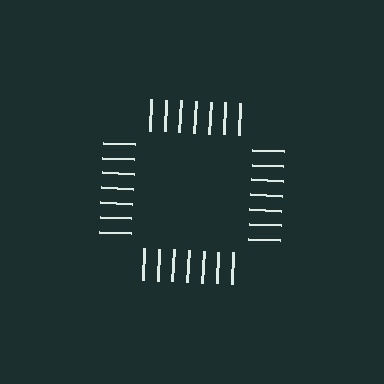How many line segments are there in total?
28 — 7 along each of the 4 edges.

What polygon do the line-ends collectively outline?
An illusory square — the line segments terminate on its edges but no continuous stroke is drawn.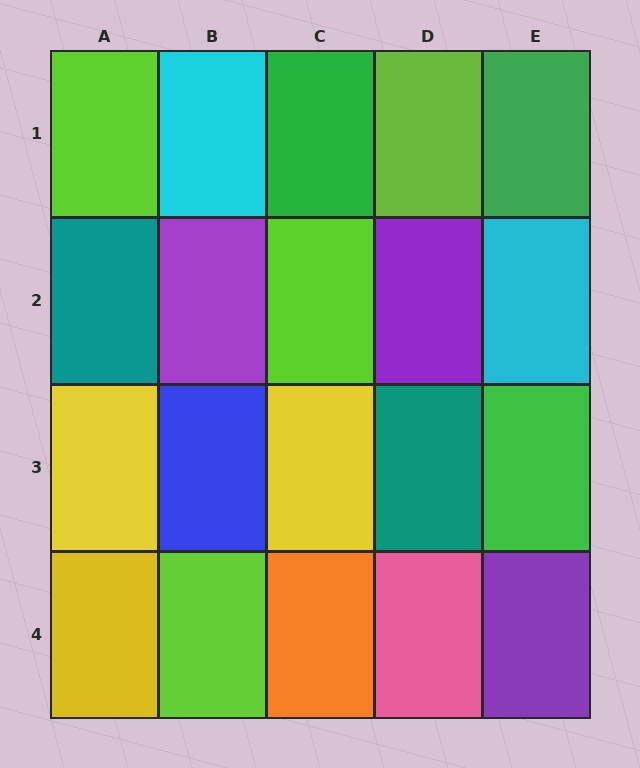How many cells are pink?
1 cell is pink.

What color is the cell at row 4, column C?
Orange.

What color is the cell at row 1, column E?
Green.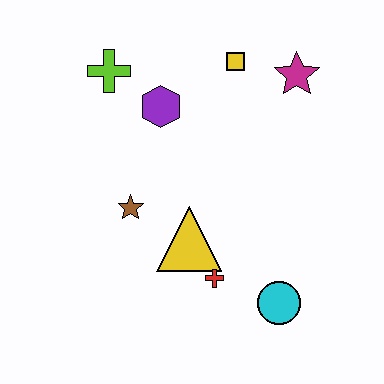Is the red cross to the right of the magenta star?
No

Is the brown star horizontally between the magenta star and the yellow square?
No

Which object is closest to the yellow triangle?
The red cross is closest to the yellow triangle.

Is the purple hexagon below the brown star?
No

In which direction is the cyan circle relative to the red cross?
The cyan circle is to the right of the red cross.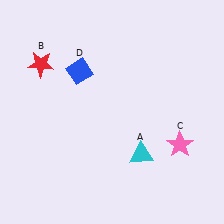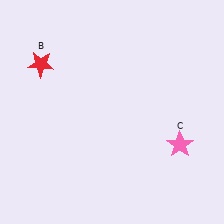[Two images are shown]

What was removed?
The blue diamond (D), the cyan triangle (A) were removed in Image 2.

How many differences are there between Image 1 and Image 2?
There are 2 differences between the two images.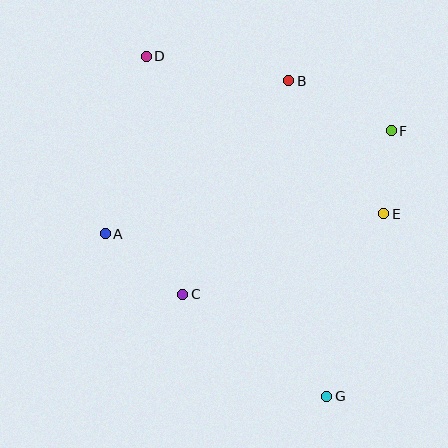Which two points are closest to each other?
Points E and F are closest to each other.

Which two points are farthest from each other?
Points D and G are farthest from each other.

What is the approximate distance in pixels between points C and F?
The distance between C and F is approximately 265 pixels.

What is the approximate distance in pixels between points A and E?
The distance between A and E is approximately 280 pixels.